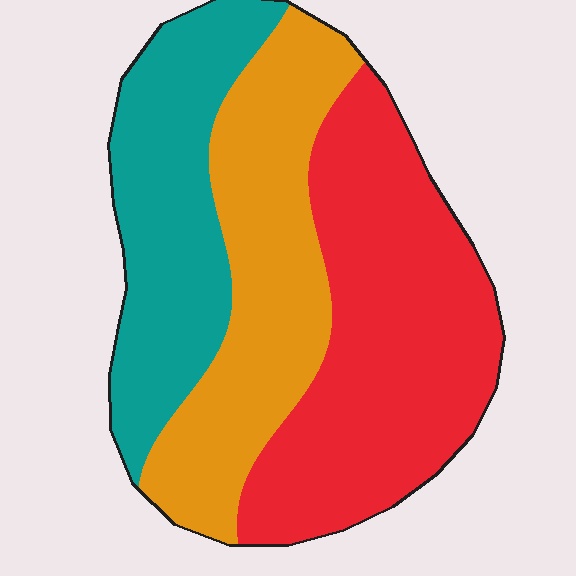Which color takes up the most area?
Red, at roughly 40%.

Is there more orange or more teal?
Orange.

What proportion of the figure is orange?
Orange takes up about one third (1/3) of the figure.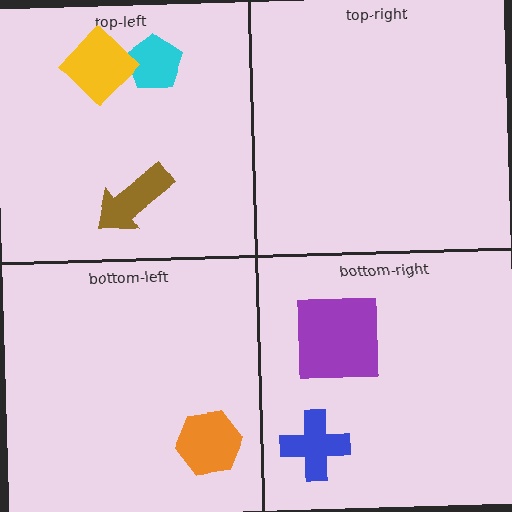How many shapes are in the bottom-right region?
2.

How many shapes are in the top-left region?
3.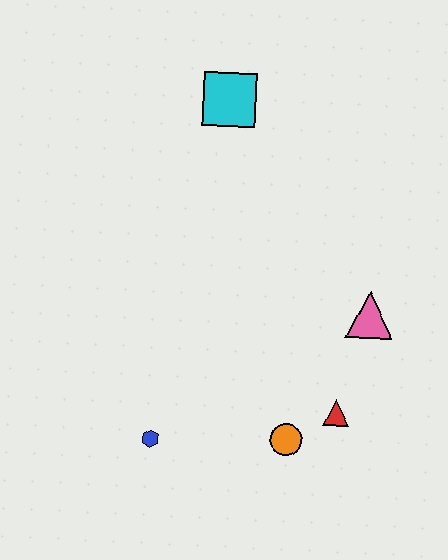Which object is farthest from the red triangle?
The cyan square is farthest from the red triangle.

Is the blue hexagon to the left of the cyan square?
Yes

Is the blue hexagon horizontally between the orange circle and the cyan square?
No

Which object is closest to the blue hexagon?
The orange circle is closest to the blue hexagon.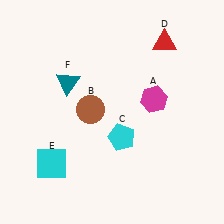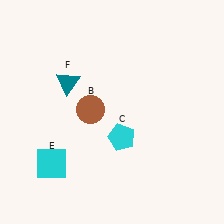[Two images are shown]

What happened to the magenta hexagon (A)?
The magenta hexagon (A) was removed in Image 2. It was in the top-right area of Image 1.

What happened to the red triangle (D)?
The red triangle (D) was removed in Image 2. It was in the top-right area of Image 1.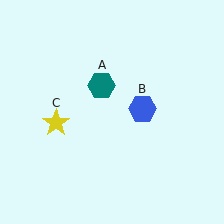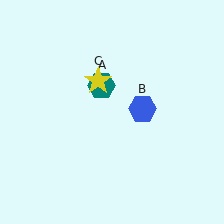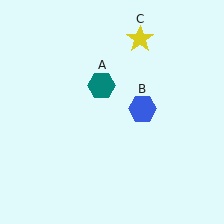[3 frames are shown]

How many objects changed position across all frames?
1 object changed position: yellow star (object C).